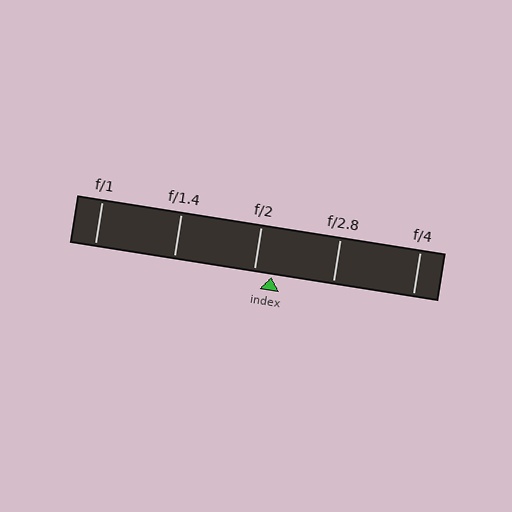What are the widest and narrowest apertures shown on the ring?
The widest aperture shown is f/1 and the narrowest is f/4.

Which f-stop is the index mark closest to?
The index mark is closest to f/2.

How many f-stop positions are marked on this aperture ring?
There are 5 f-stop positions marked.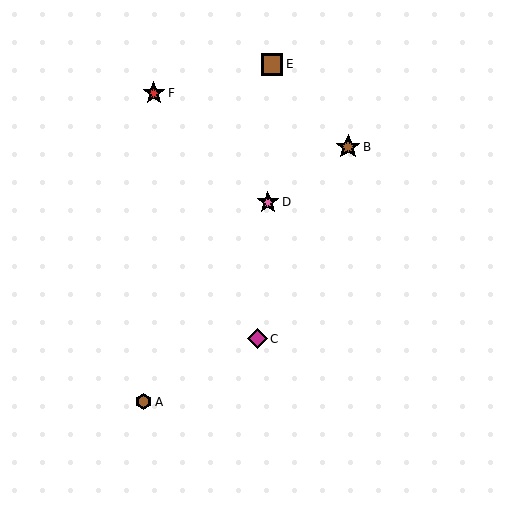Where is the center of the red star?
The center of the red star is at (154, 93).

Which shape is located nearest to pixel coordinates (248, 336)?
The magenta diamond (labeled C) at (257, 339) is nearest to that location.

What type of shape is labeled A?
Shape A is a brown hexagon.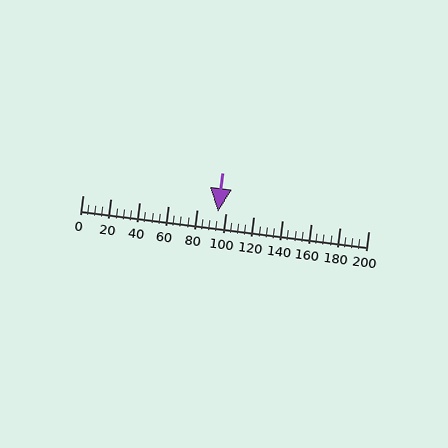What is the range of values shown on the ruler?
The ruler shows values from 0 to 200.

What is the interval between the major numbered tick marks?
The major tick marks are spaced 20 units apart.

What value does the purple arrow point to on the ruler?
The purple arrow points to approximately 95.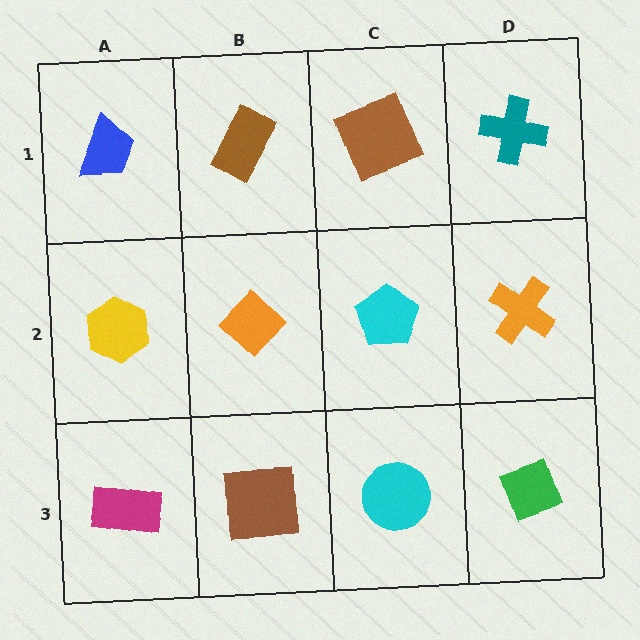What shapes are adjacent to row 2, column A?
A blue trapezoid (row 1, column A), a magenta rectangle (row 3, column A), an orange diamond (row 2, column B).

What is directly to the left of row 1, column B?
A blue trapezoid.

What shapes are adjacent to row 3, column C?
A cyan pentagon (row 2, column C), a brown square (row 3, column B), a green diamond (row 3, column D).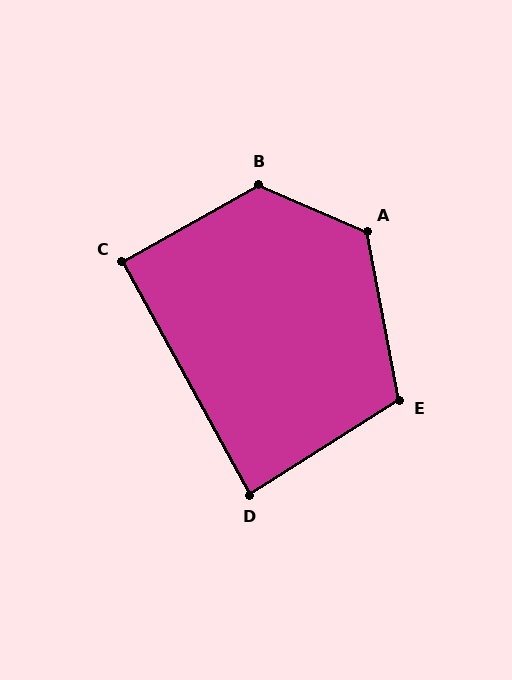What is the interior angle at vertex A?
Approximately 124 degrees (obtuse).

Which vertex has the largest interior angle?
B, at approximately 127 degrees.